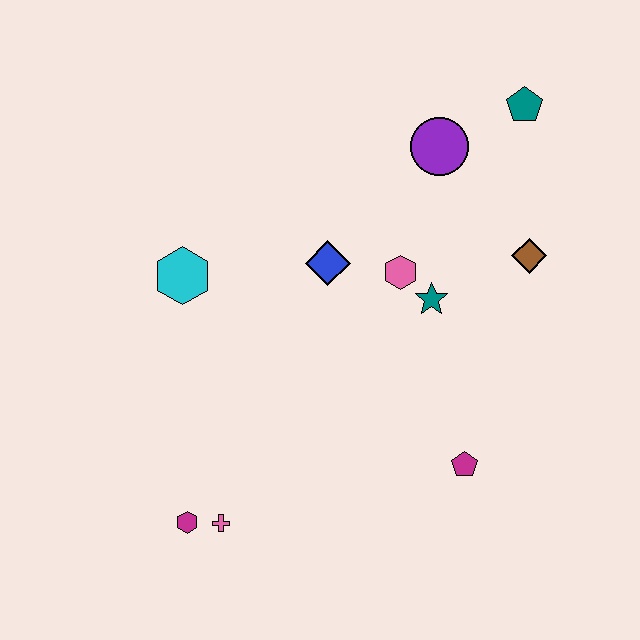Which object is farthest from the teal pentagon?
The magenta hexagon is farthest from the teal pentagon.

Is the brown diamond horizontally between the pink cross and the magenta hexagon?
No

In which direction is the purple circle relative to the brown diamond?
The purple circle is above the brown diamond.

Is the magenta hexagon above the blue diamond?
No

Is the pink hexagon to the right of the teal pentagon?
No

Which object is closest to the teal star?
The pink hexagon is closest to the teal star.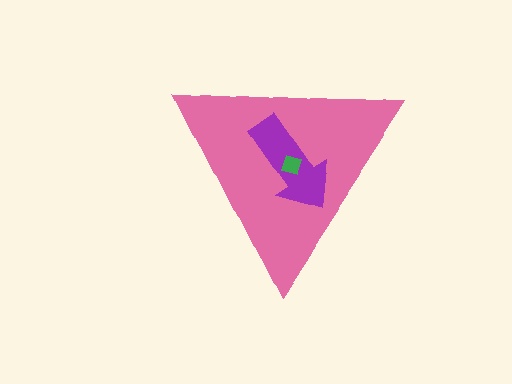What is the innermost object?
The green square.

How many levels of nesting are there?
3.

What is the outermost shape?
The pink triangle.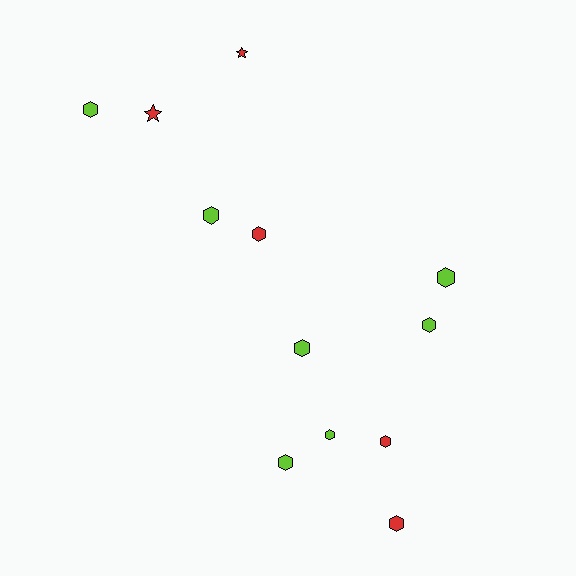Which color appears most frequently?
Lime, with 7 objects.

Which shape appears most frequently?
Hexagon, with 10 objects.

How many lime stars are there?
There are no lime stars.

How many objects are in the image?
There are 12 objects.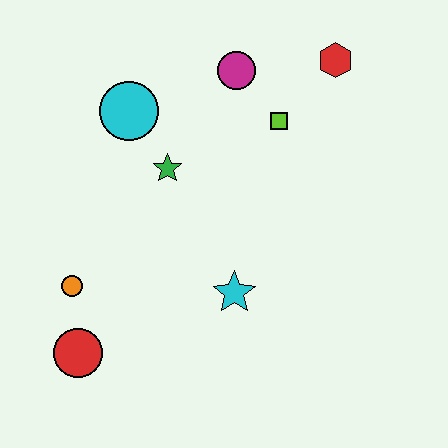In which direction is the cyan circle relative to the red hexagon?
The cyan circle is to the left of the red hexagon.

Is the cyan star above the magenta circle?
No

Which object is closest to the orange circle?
The red circle is closest to the orange circle.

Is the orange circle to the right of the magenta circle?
No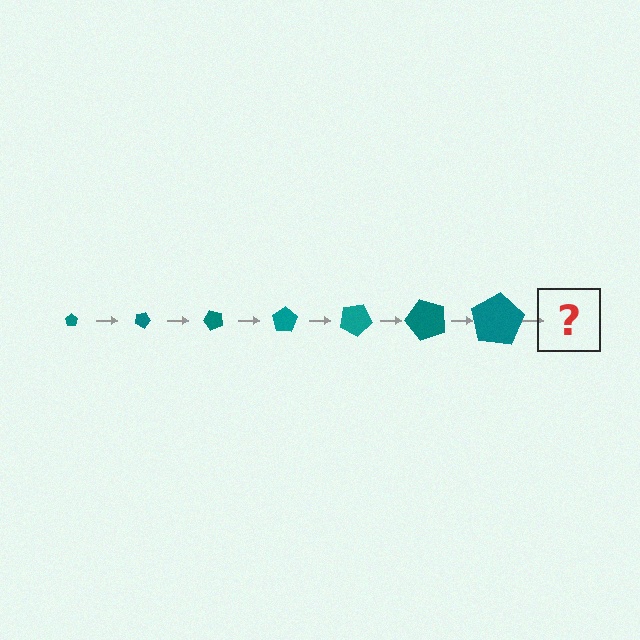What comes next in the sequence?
The next element should be a pentagon, larger than the previous one and rotated 175 degrees from the start.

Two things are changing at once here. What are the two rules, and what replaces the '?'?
The two rules are that the pentagon grows larger each step and it rotates 25 degrees each step. The '?' should be a pentagon, larger than the previous one and rotated 175 degrees from the start.